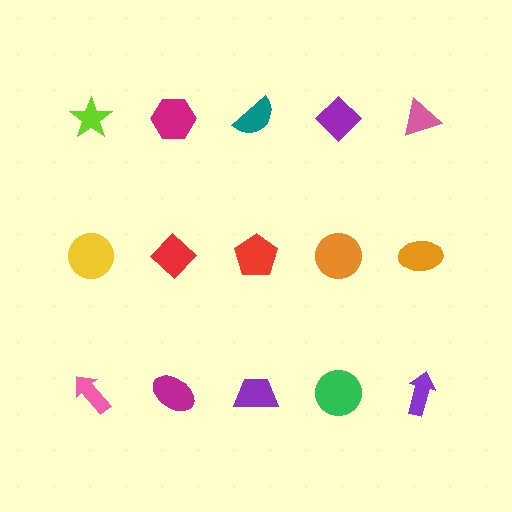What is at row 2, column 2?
A red diamond.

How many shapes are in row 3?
5 shapes.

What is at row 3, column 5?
A purple arrow.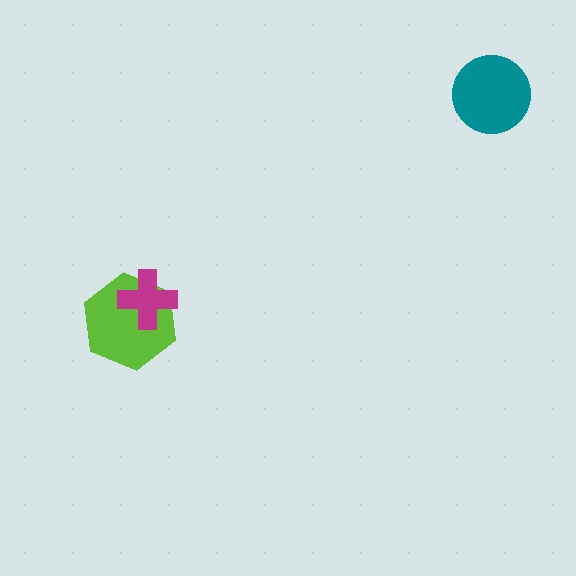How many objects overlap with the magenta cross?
1 object overlaps with the magenta cross.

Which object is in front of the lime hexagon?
The magenta cross is in front of the lime hexagon.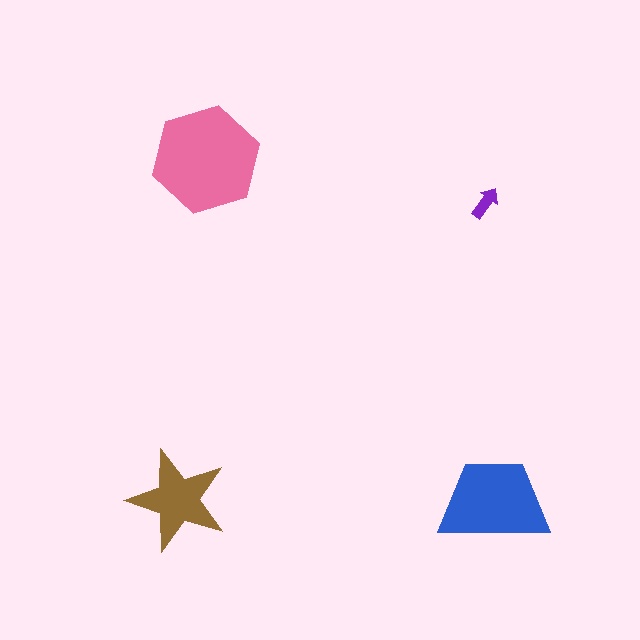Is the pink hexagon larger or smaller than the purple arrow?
Larger.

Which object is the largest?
The pink hexagon.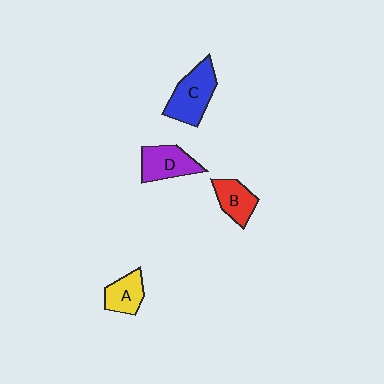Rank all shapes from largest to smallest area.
From largest to smallest: C (blue), D (purple), B (red), A (yellow).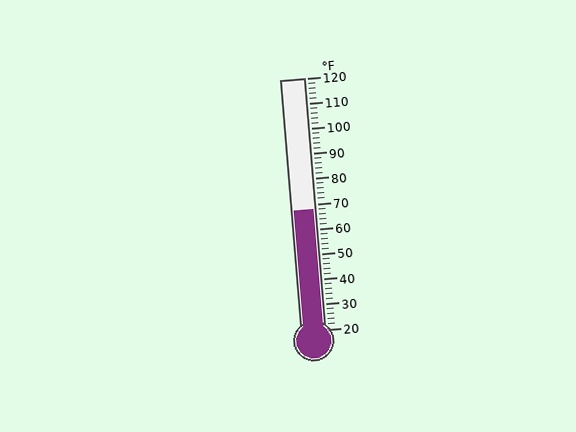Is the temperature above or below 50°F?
The temperature is above 50°F.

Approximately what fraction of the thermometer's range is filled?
The thermometer is filled to approximately 50% of its range.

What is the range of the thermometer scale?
The thermometer scale ranges from 20°F to 120°F.